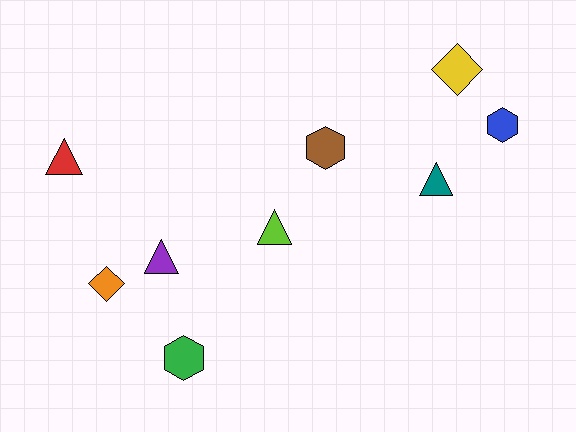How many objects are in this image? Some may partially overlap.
There are 9 objects.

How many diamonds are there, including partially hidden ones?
There are 2 diamonds.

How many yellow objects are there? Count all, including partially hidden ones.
There is 1 yellow object.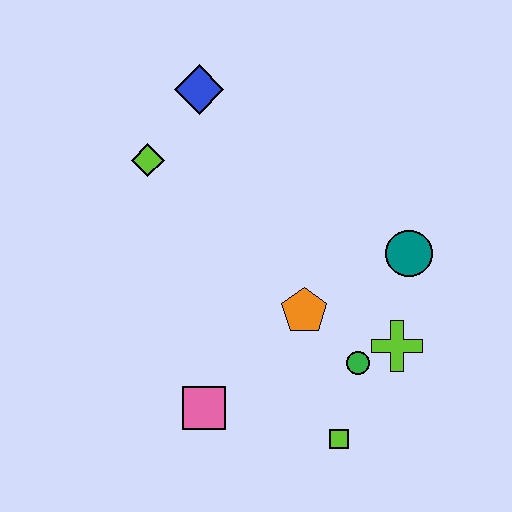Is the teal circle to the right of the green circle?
Yes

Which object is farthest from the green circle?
The blue diamond is farthest from the green circle.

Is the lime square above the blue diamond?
No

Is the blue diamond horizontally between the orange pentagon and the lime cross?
No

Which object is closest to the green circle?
The lime cross is closest to the green circle.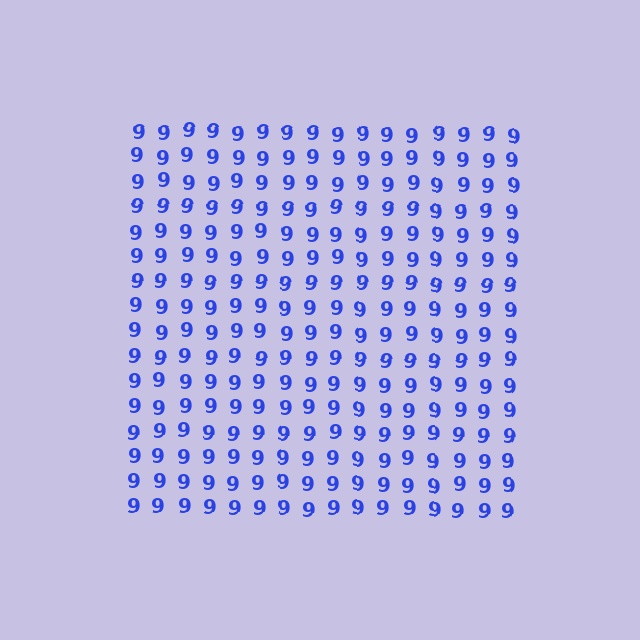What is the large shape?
The large shape is a square.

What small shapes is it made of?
It is made of small digit 9's.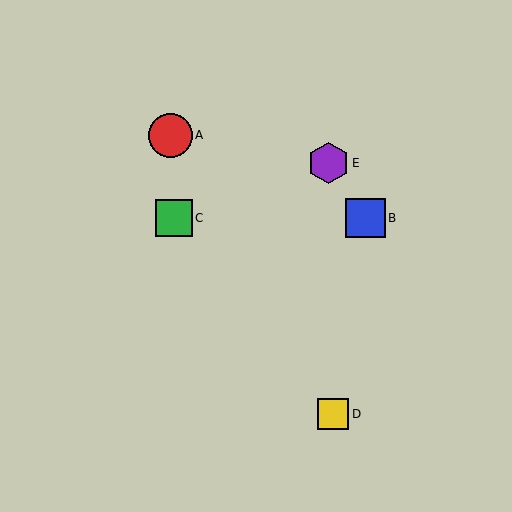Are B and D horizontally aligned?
No, B is at y≈218 and D is at y≈414.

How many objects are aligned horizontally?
2 objects (B, C) are aligned horizontally.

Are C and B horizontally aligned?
Yes, both are at y≈218.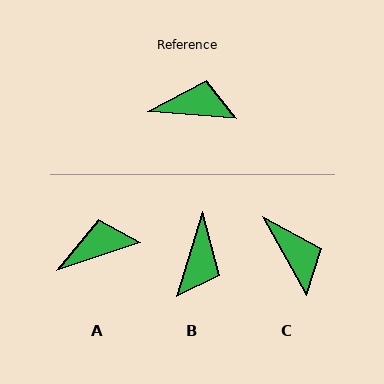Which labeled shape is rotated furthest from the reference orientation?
B, about 103 degrees away.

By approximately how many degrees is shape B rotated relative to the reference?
Approximately 103 degrees clockwise.